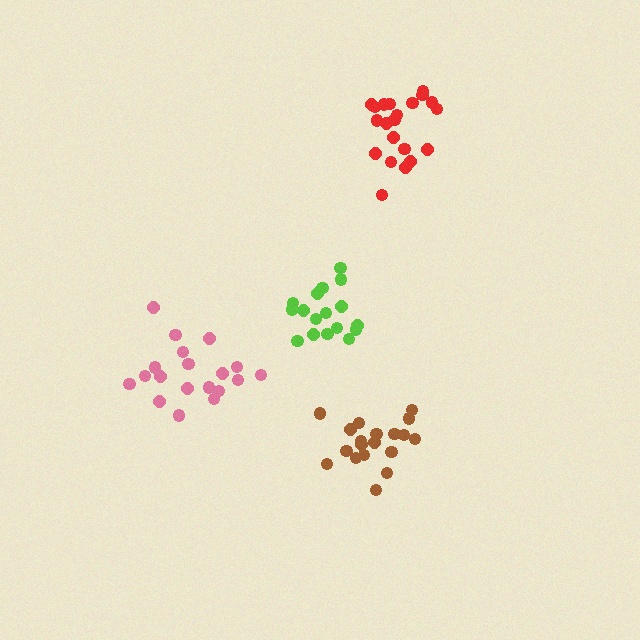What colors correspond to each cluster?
The clusters are colored: brown, lime, pink, red.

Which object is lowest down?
The brown cluster is bottommost.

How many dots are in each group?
Group 1: 19 dots, Group 2: 17 dots, Group 3: 19 dots, Group 4: 21 dots (76 total).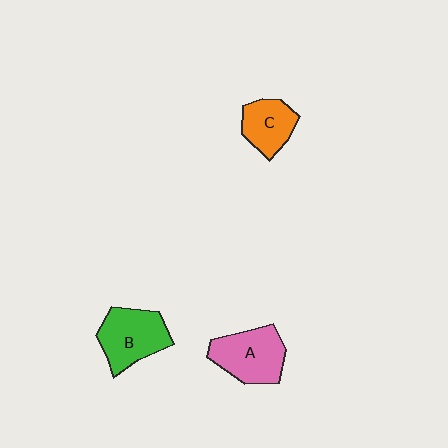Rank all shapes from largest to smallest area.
From largest to smallest: B (green), A (pink), C (orange).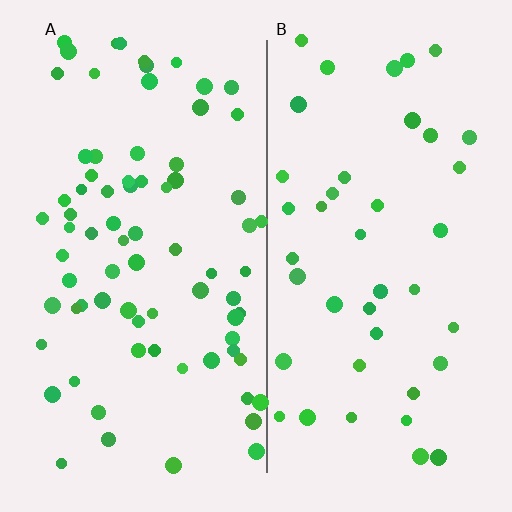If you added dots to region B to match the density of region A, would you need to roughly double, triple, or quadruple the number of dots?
Approximately double.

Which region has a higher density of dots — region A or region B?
A (the left).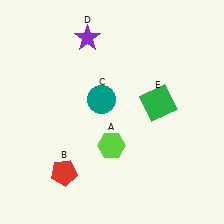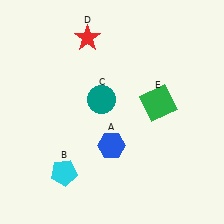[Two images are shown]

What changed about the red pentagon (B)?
In Image 1, B is red. In Image 2, it changed to cyan.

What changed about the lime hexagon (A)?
In Image 1, A is lime. In Image 2, it changed to blue.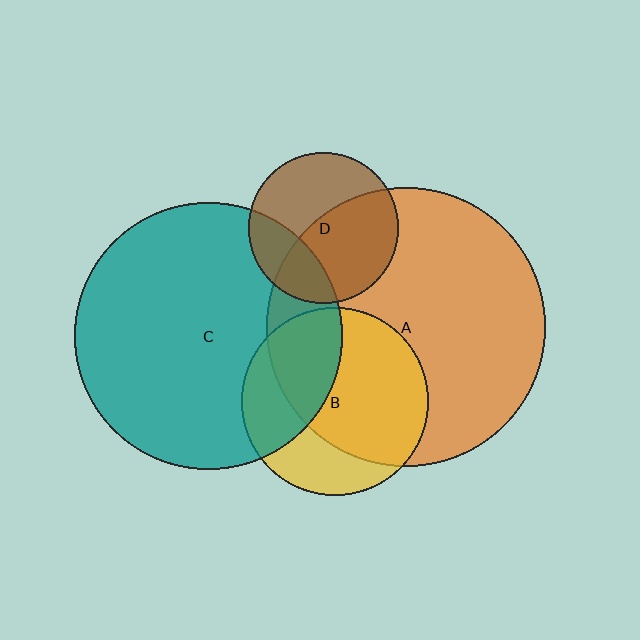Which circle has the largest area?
Circle A (orange).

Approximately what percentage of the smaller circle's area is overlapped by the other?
Approximately 65%.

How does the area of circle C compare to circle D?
Approximately 3.2 times.